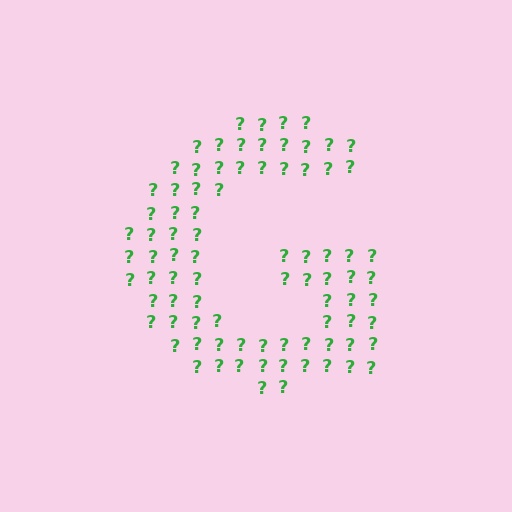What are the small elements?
The small elements are question marks.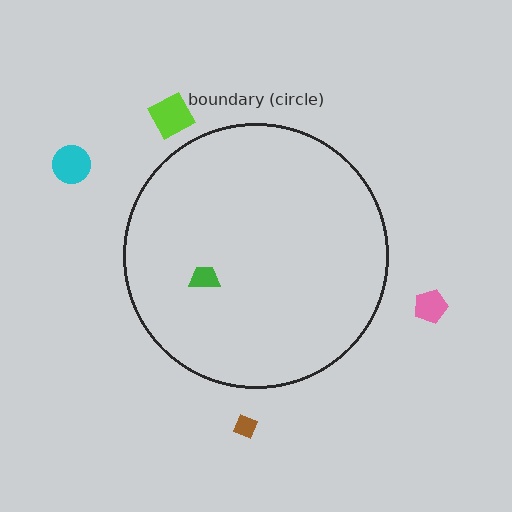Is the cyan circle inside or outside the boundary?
Outside.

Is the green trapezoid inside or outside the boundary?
Inside.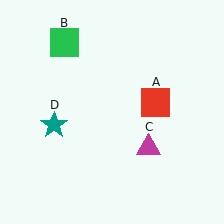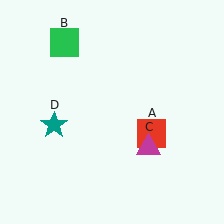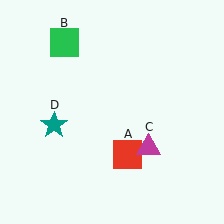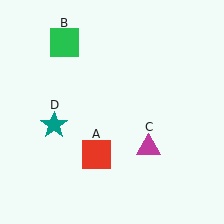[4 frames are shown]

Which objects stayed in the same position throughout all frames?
Green square (object B) and magenta triangle (object C) and teal star (object D) remained stationary.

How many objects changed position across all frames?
1 object changed position: red square (object A).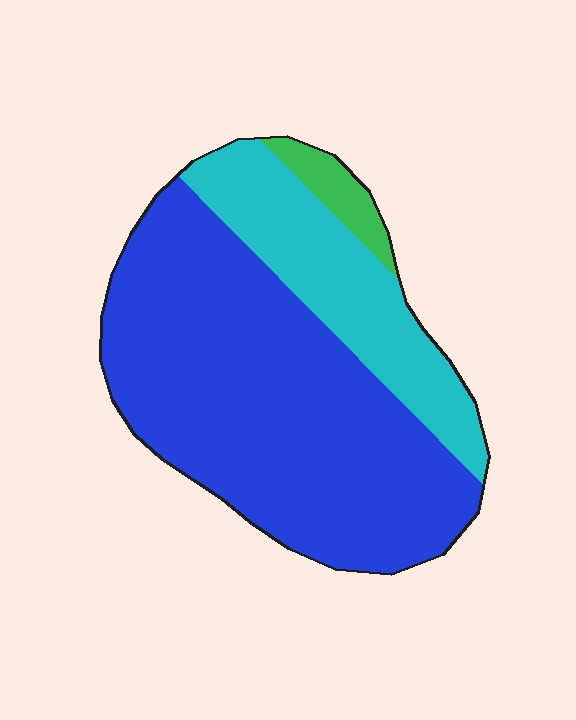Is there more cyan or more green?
Cyan.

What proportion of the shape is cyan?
Cyan covers about 25% of the shape.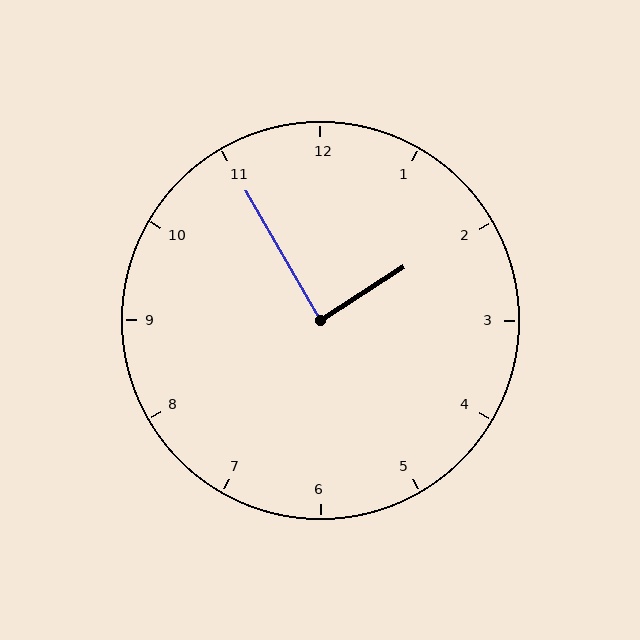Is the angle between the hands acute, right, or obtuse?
It is right.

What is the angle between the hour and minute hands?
Approximately 88 degrees.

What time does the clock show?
1:55.